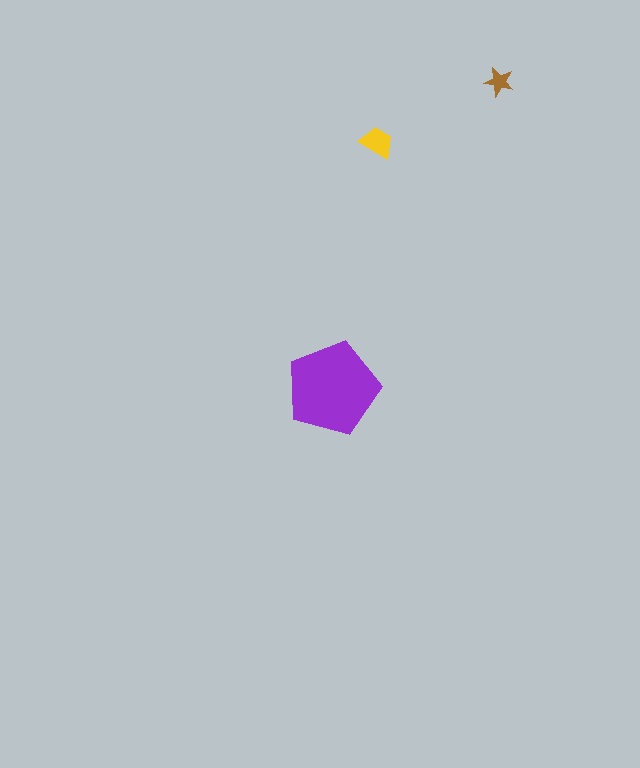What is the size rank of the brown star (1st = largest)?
3rd.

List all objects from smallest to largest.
The brown star, the yellow trapezoid, the purple pentagon.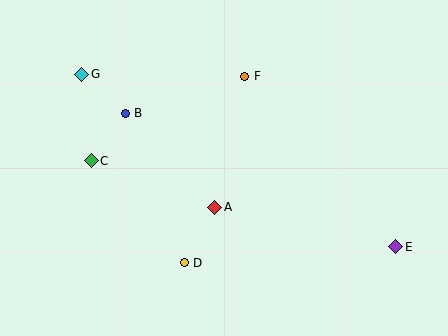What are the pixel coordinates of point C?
Point C is at (91, 161).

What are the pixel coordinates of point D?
Point D is at (184, 263).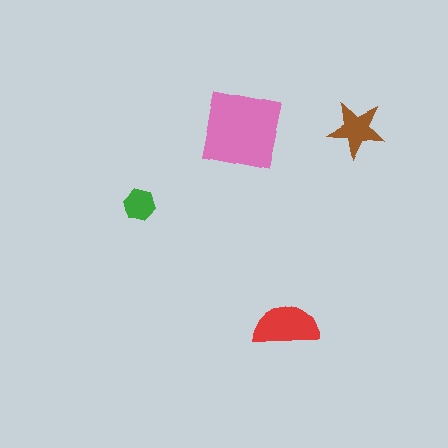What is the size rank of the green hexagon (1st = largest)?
4th.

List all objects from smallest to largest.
The green hexagon, the brown star, the red semicircle, the pink square.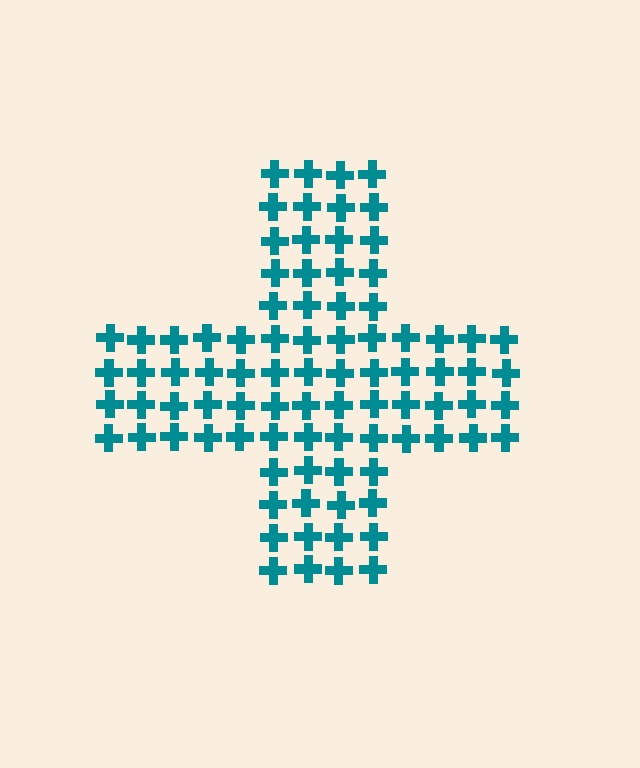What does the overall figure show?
The overall figure shows a cross.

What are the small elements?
The small elements are crosses.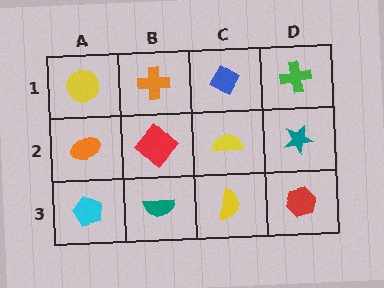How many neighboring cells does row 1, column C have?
3.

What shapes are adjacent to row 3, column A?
An orange ellipse (row 2, column A), a teal semicircle (row 3, column B).